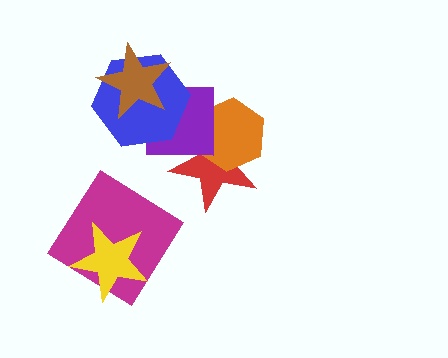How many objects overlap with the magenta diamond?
1 object overlaps with the magenta diamond.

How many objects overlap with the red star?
2 objects overlap with the red star.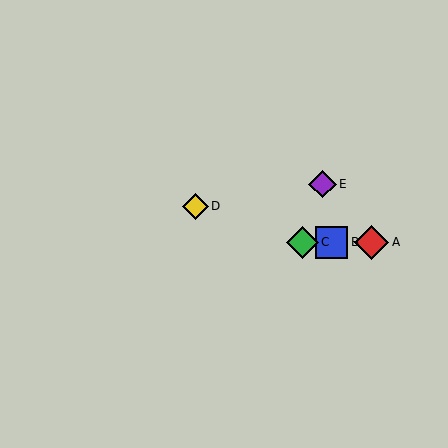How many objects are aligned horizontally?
3 objects (A, B, C) are aligned horizontally.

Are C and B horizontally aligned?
Yes, both are at y≈242.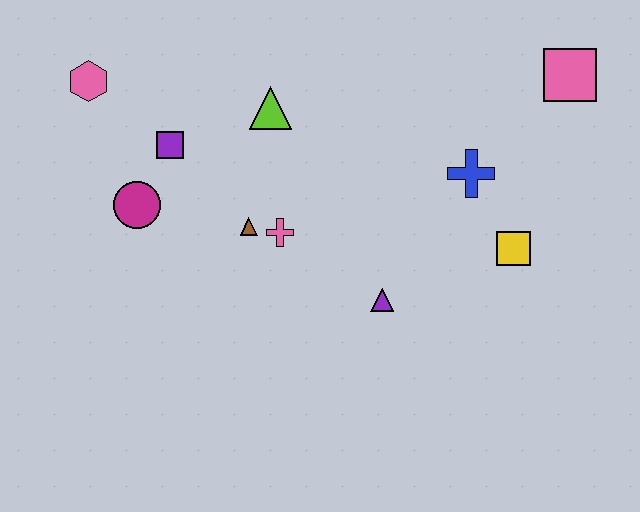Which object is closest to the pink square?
The blue cross is closest to the pink square.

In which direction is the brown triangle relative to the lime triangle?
The brown triangle is below the lime triangle.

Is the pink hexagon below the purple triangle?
No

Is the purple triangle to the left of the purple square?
No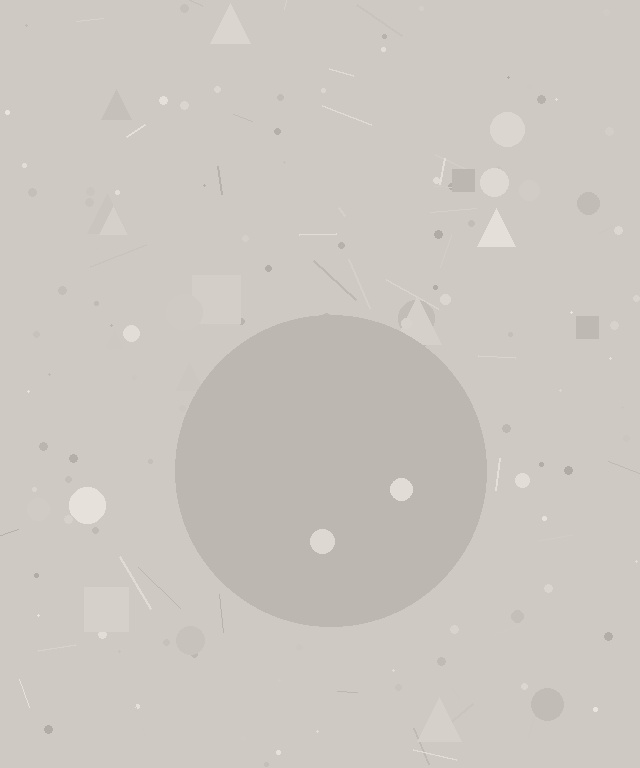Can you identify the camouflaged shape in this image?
The camouflaged shape is a circle.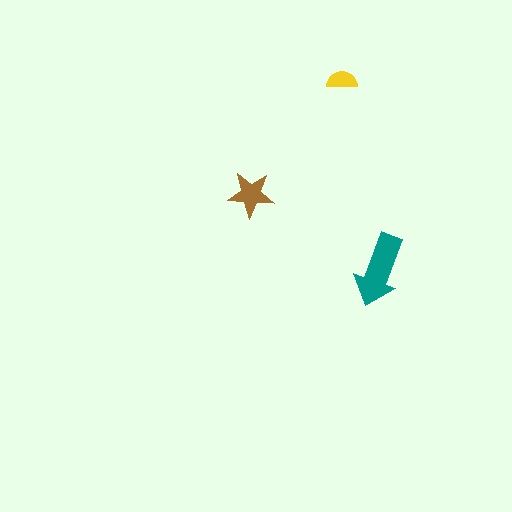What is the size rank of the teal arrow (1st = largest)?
1st.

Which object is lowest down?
The teal arrow is bottommost.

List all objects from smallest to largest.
The yellow semicircle, the brown star, the teal arrow.